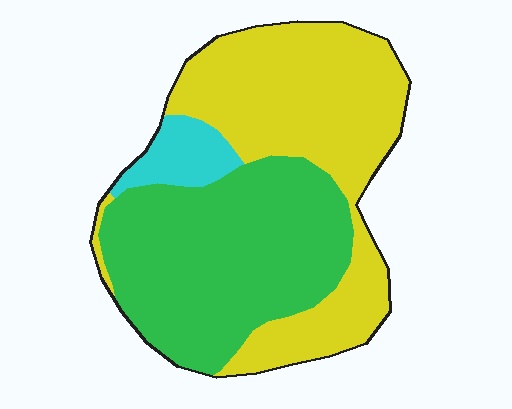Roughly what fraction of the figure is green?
Green takes up between a third and a half of the figure.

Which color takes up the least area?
Cyan, at roughly 5%.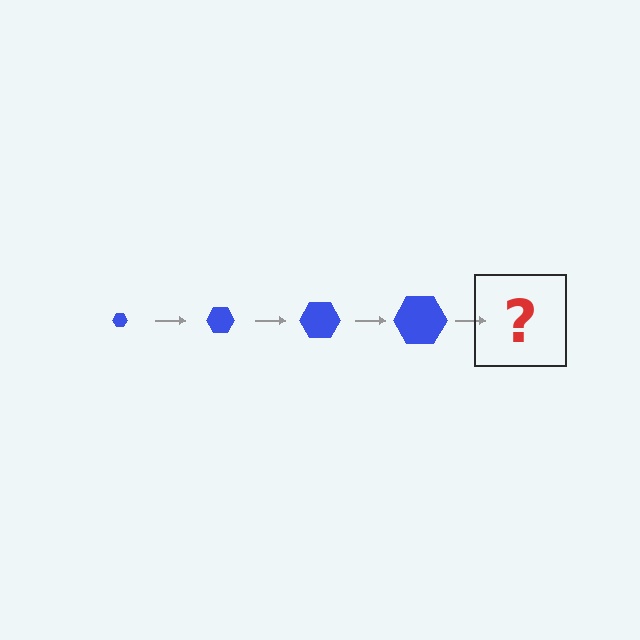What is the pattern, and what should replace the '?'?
The pattern is that the hexagon gets progressively larger each step. The '?' should be a blue hexagon, larger than the previous one.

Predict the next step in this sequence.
The next step is a blue hexagon, larger than the previous one.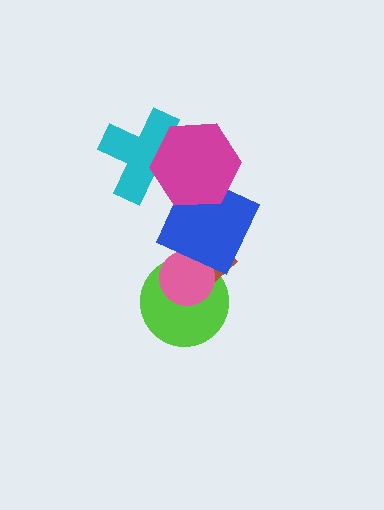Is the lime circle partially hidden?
Yes, it is partially covered by another shape.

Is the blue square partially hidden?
Yes, it is partially covered by another shape.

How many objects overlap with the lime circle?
2 objects overlap with the lime circle.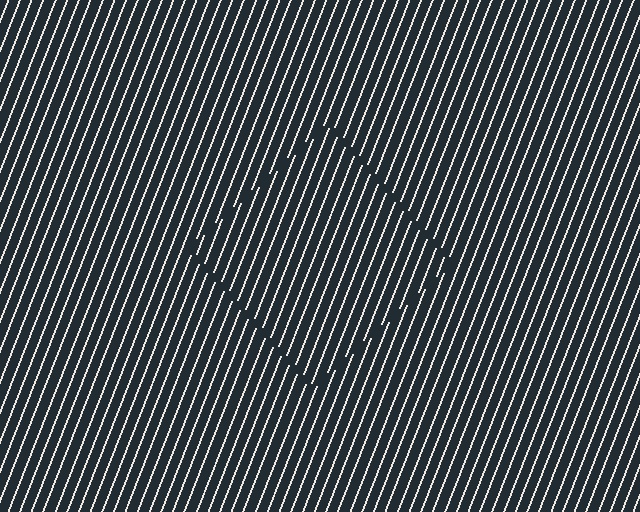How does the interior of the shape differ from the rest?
The interior of the shape contains the same grating, shifted by half a period — the contour is defined by the phase discontinuity where line-ends from the inner and outer gratings abut.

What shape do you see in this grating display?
An illusory square. The interior of the shape contains the same grating, shifted by half a period — the contour is defined by the phase discontinuity where line-ends from the inner and outer gratings abut.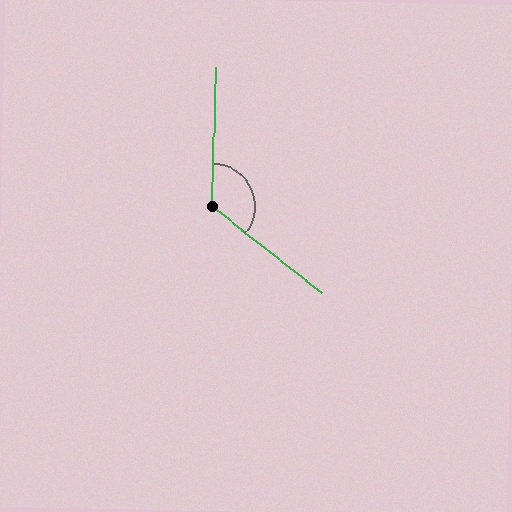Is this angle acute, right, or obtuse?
It is obtuse.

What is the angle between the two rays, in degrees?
Approximately 127 degrees.